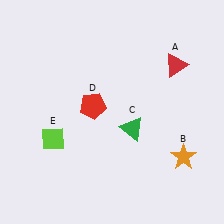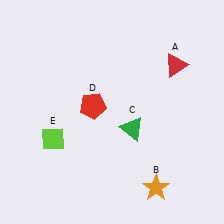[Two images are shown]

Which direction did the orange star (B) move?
The orange star (B) moved down.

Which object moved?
The orange star (B) moved down.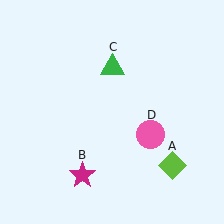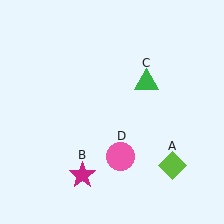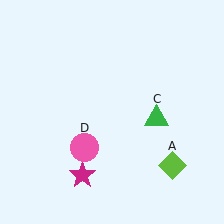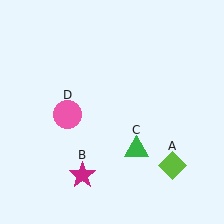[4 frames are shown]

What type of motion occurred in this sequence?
The green triangle (object C), pink circle (object D) rotated clockwise around the center of the scene.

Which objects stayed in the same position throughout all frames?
Lime diamond (object A) and magenta star (object B) remained stationary.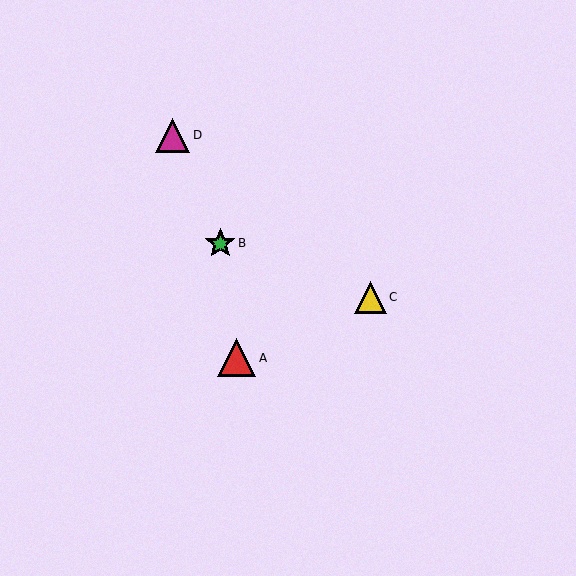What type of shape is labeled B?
Shape B is a green star.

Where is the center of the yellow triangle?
The center of the yellow triangle is at (370, 297).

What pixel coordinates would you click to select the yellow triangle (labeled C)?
Click at (370, 297) to select the yellow triangle C.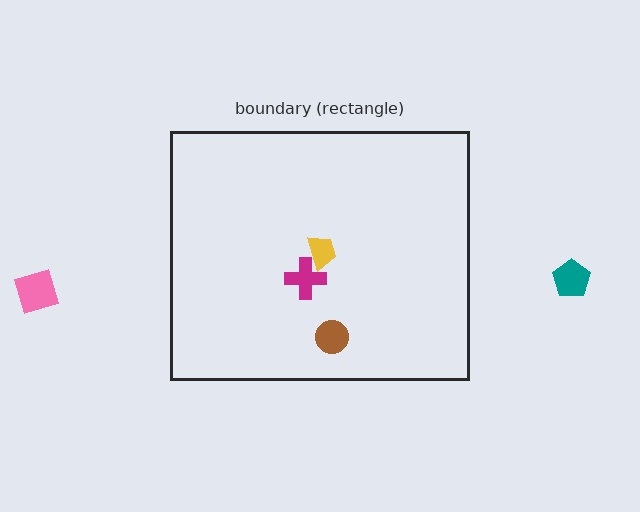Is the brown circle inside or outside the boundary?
Inside.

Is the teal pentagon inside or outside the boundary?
Outside.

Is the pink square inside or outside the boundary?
Outside.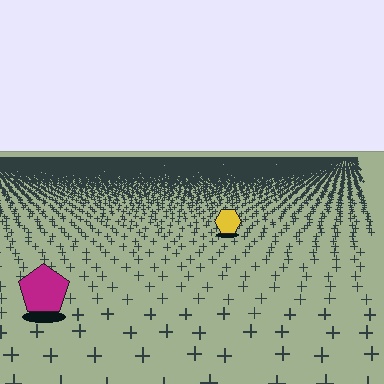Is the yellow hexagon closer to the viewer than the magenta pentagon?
No. The magenta pentagon is closer — you can tell from the texture gradient: the ground texture is coarser near it.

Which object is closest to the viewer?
The magenta pentagon is closest. The texture marks near it are larger and more spread out.